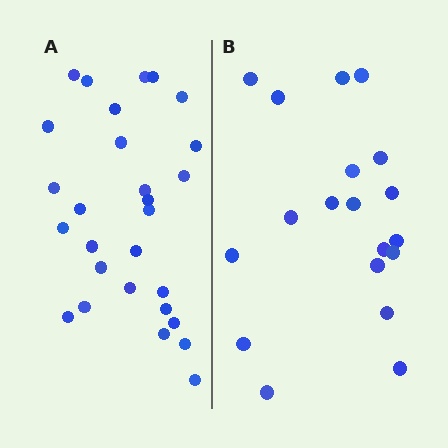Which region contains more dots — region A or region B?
Region A (the left region) has more dots.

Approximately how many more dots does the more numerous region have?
Region A has roughly 8 or so more dots than region B.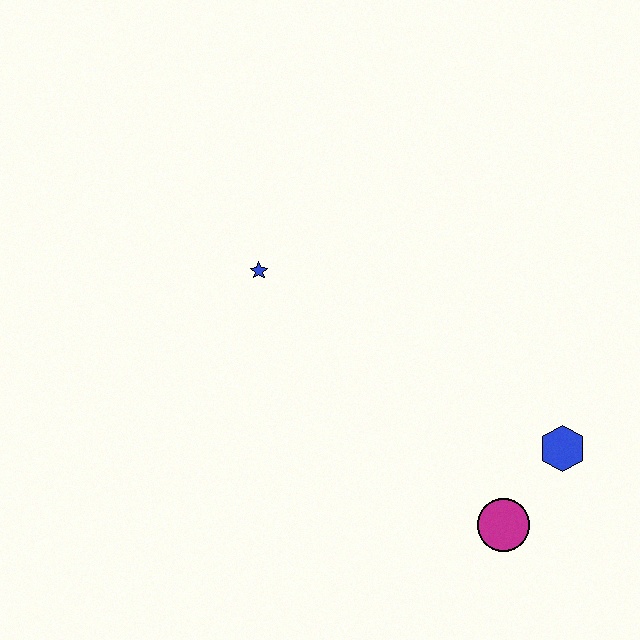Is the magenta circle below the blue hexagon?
Yes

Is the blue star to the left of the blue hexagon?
Yes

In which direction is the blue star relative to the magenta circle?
The blue star is above the magenta circle.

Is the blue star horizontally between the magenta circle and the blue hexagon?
No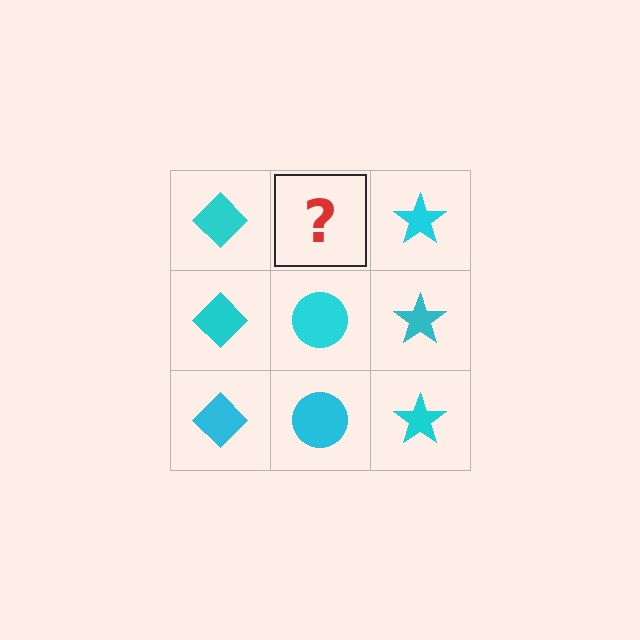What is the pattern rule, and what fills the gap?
The rule is that each column has a consistent shape. The gap should be filled with a cyan circle.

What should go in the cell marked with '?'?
The missing cell should contain a cyan circle.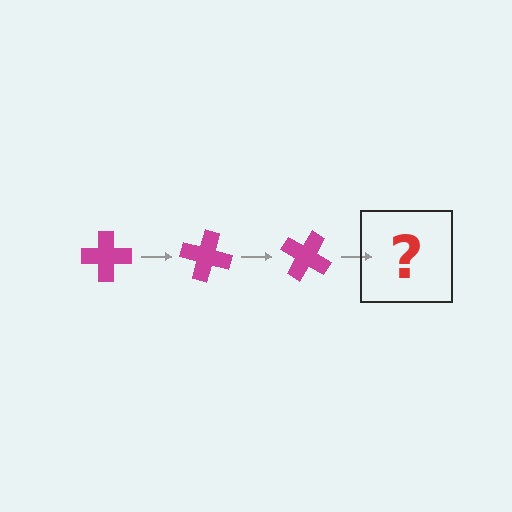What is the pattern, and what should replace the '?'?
The pattern is that the cross rotates 15 degrees each step. The '?' should be a magenta cross rotated 45 degrees.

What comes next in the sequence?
The next element should be a magenta cross rotated 45 degrees.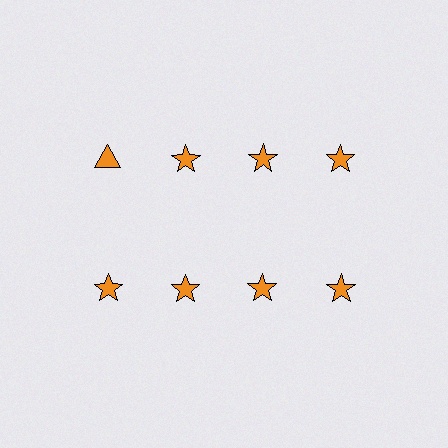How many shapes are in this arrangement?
There are 8 shapes arranged in a grid pattern.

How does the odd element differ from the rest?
It has a different shape: triangle instead of star.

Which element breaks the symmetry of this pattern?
The orange triangle in the top row, leftmost column breaks the symmetry. All other shapes are orange stars.